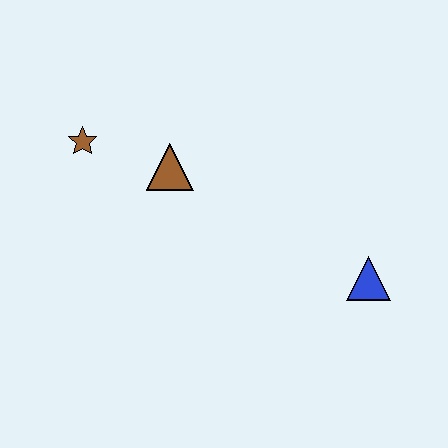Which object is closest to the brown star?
The brown triangle is closest to the brown star.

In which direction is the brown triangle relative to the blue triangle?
The brown triangle is to the left of the blue triangle.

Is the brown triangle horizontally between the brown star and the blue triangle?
Yes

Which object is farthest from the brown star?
The blue triangle is farthest from the brown star.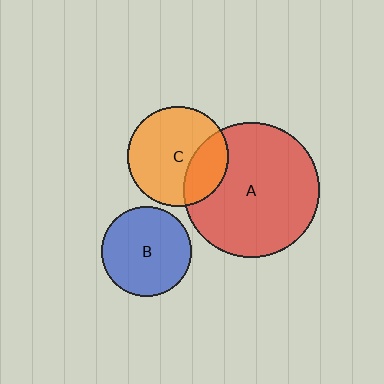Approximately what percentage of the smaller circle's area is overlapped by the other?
Approximately 30%.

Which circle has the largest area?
Circle A (red).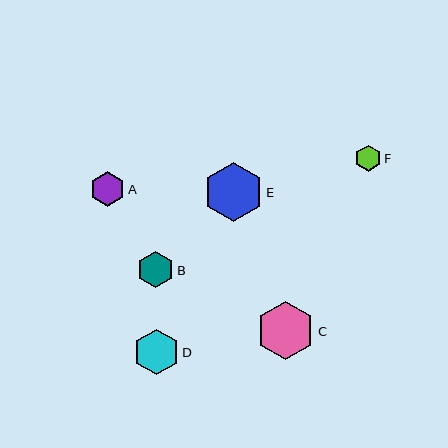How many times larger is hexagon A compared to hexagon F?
Hexagon A is approximately 1.3 times the size of hexagon F.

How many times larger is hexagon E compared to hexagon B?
Hexagon E is approximately 1.6 times the size of hexagon B.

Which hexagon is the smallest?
Hexagon F is the smallest with a size of approximately 26 pixels.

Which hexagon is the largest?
Hexagon E is the largest with a size of approximately 59 pixels.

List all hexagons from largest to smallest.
From largest to smallest: E, C, D, B, A, F.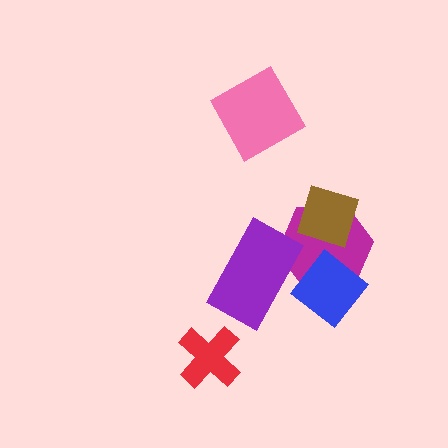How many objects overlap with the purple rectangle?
2 objects overlap with the purple rectangle.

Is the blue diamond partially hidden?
Yes, it is partially covered by another shape.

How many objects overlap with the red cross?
0 objects overlap with the red cross.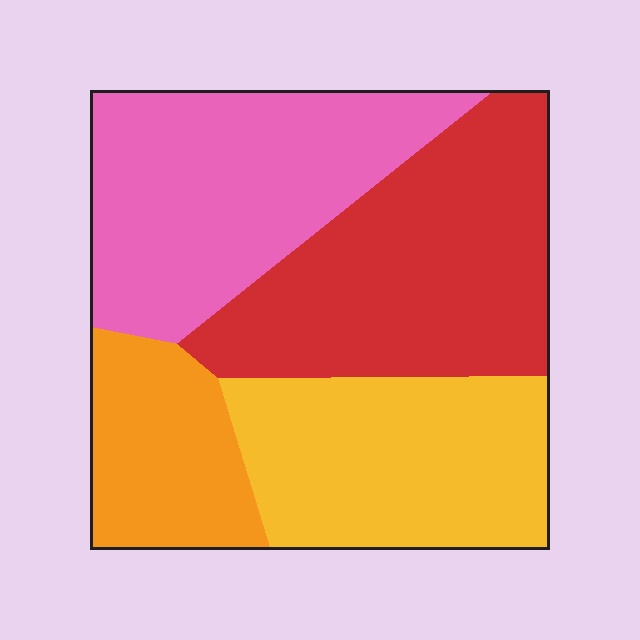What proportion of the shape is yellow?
Yellow covers roughly 25% of the shape.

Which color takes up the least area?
Orange, at roughly 15%.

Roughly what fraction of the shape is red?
Red takes up about one third (1/3) of the shape.